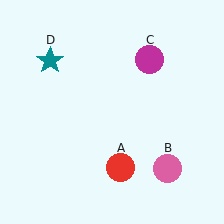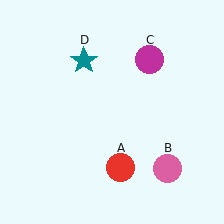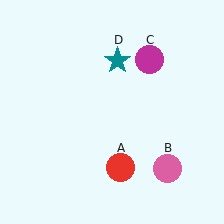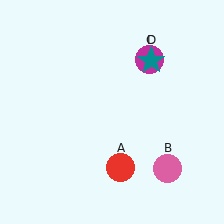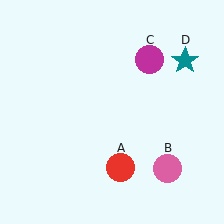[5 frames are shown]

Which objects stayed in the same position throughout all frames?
Red circle (object A) and pink circle (object B) and magenta circle (object C) remained stationary.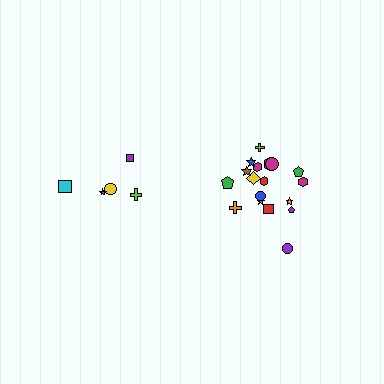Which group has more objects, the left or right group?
The right group.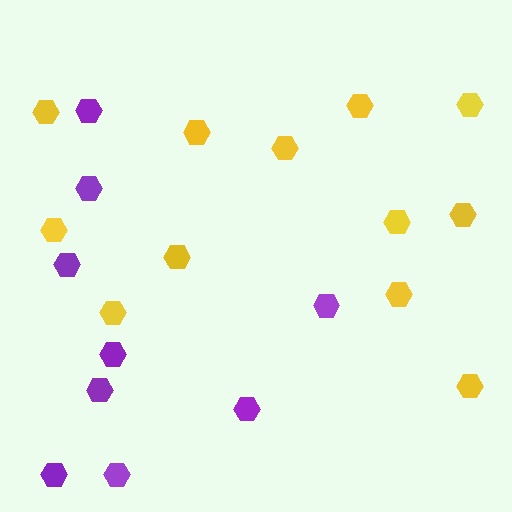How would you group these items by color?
There are 2 groups: one group of yellow hexagons (12) and one group of purple hexagons (9).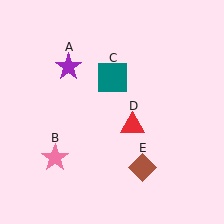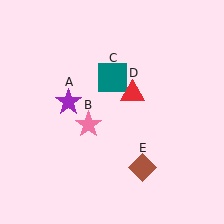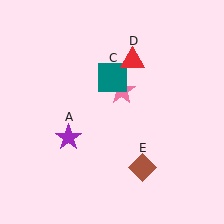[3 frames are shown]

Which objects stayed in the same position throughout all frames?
Teal square (object C) and brown diamond (object E) remained stationary.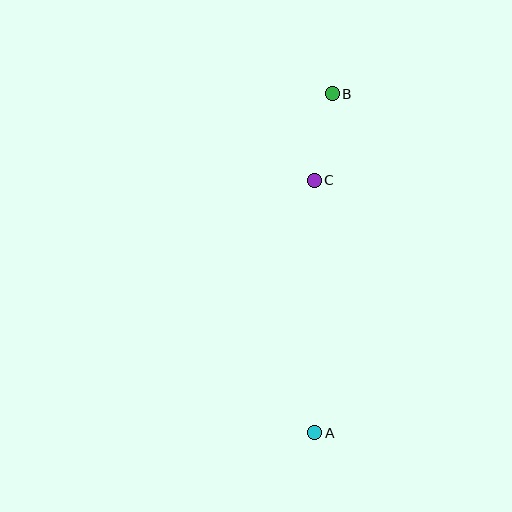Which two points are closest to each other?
Points B and C are closest to each other.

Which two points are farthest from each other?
Points A and B are farthest from each other.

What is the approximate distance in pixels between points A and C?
The distance between A and C is approximately 252 pixels.